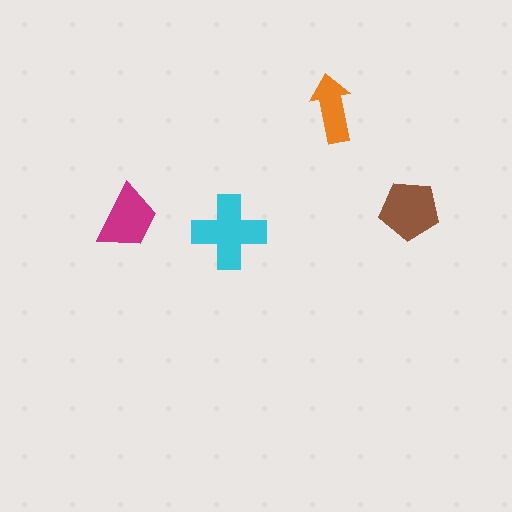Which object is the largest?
The cyan cross.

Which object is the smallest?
The orange arrow.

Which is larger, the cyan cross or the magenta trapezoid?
The cyan cross.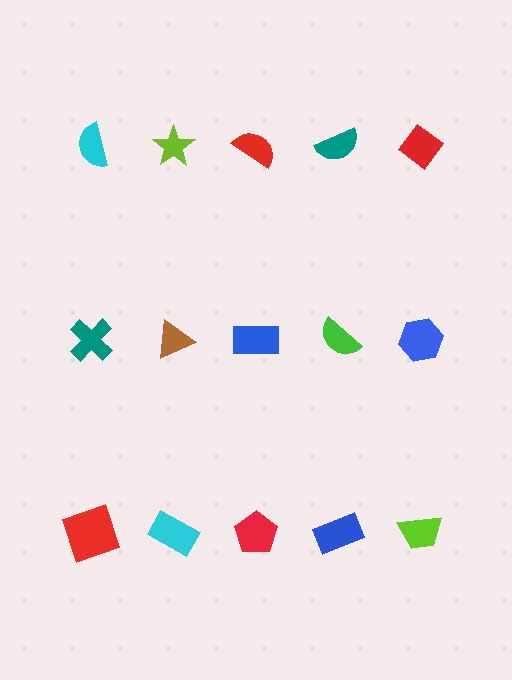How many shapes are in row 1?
5 shapes.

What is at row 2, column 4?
A green semicircle.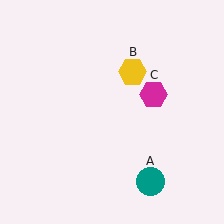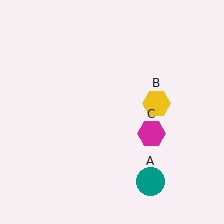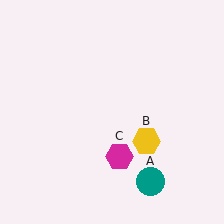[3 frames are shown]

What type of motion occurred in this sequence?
The yellow hexagon (object B), magenta hexagon (object C) rotated clockwise around the center of the scene.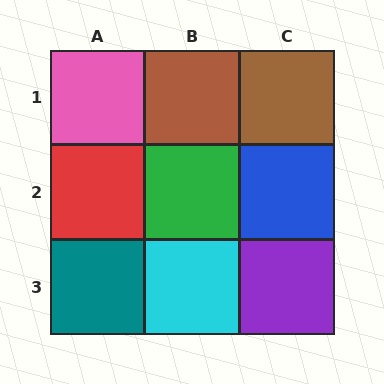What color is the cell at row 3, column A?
Teal.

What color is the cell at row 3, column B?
Cyan.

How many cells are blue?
1 cell is blue.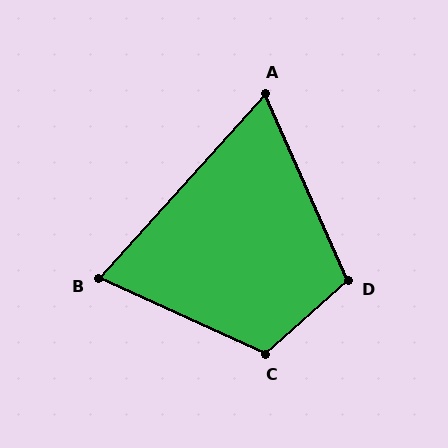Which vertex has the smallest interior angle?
A, at approximately 66 degrees.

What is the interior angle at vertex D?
Approximately 108 degrees (obtuse).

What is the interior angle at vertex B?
Approximately 72 degrees (acute).